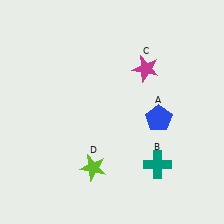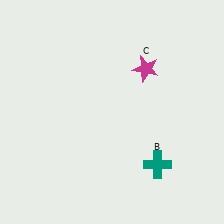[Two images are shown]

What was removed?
The lime star (D), the blue pentagon (A) were removed in Image 2.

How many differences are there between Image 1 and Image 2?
There are 2 differences between the two images.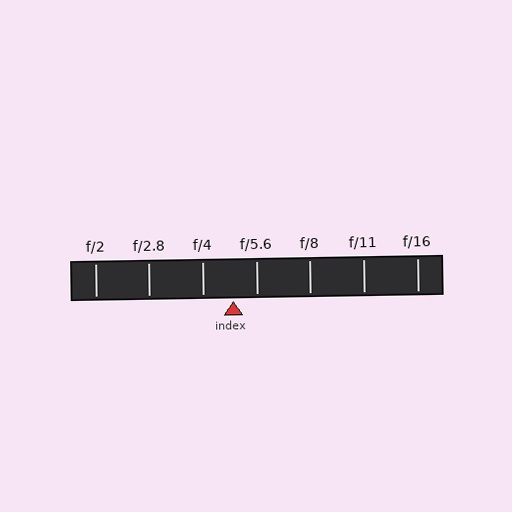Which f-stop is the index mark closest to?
The index mark is closest to f/5.6.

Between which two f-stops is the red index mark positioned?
The index mark is between f/4 and f/5.6.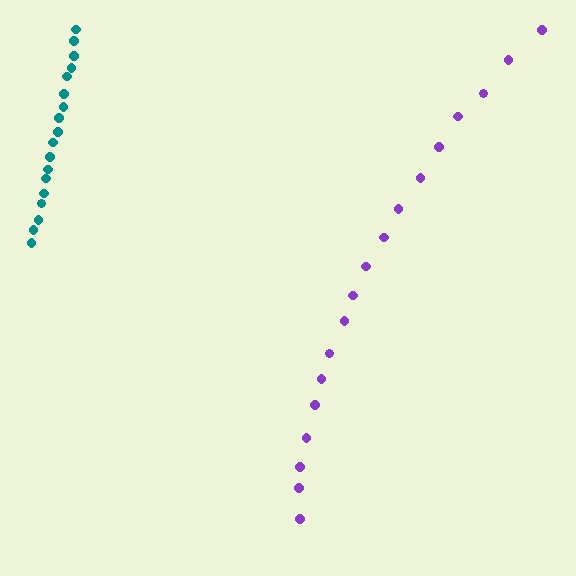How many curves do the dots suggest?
There are 2 distinct paths.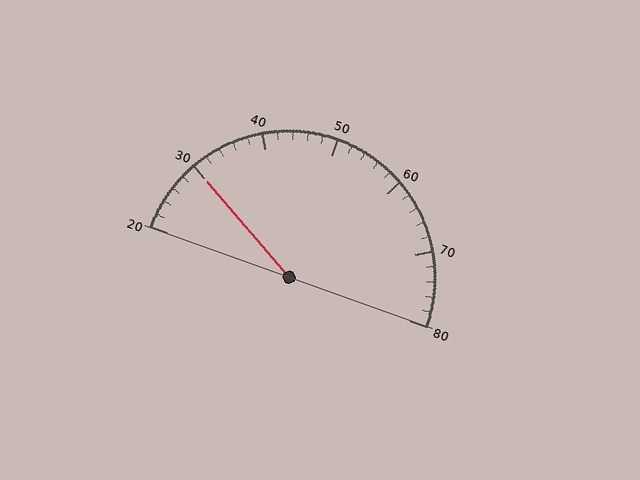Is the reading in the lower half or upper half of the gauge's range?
The reading is in the lower half of the range (20 to 80).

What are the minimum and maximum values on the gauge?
The gauge ranges from 20 to 80.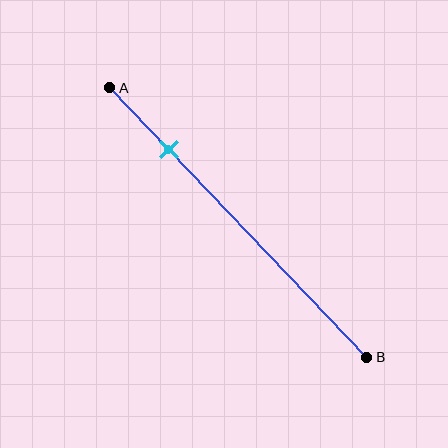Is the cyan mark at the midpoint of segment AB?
No, the mark is at about 25% from A, not at the 50% midpoint.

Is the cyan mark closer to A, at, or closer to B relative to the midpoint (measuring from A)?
The cyan mark is closer to point A than the midpoint of segment AB.